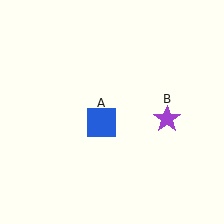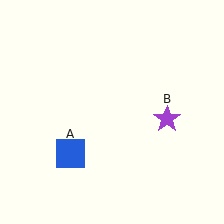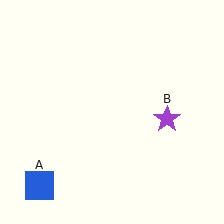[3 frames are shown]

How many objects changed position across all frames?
1 object changed position: blue square (object A).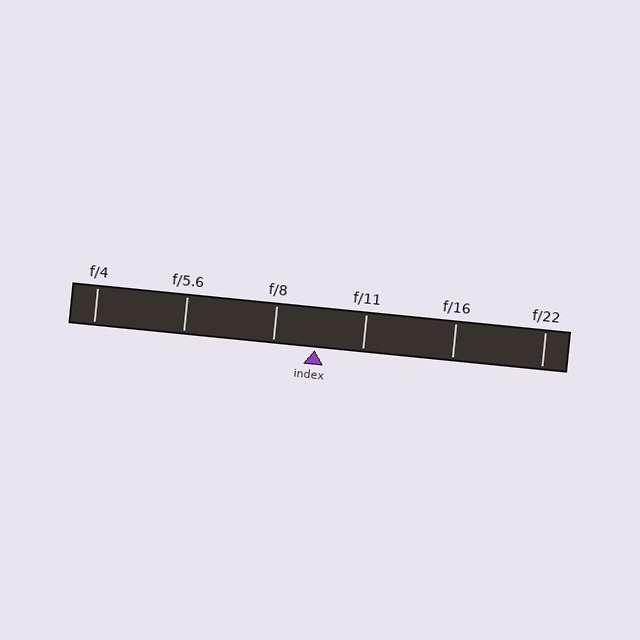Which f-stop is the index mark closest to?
The index mark is closest to f/8.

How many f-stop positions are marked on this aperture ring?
There are 6 f-stop positions marked.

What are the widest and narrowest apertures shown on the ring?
The widest aperture shown is f/4 and the narrowest is f/22.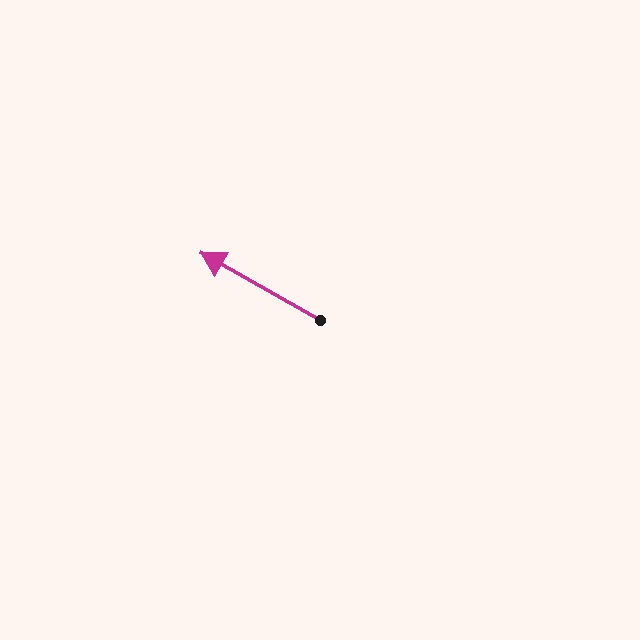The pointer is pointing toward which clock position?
Roughly 10 o'clock.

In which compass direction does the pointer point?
Northwest.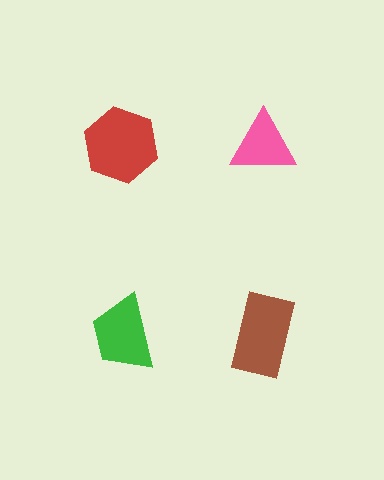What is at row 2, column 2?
A brown rectangle.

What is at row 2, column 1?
A green trapezoid.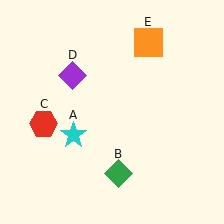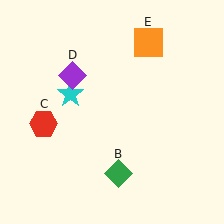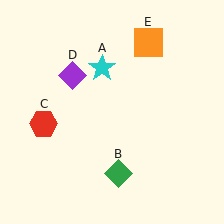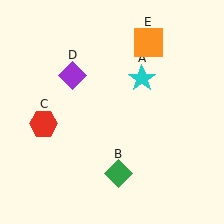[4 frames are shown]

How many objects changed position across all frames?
1 object changed position: cyan star (object A).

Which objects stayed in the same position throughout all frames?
Green diamond (object B) and red hexagon (object C) and purple diamond (object D) and orange square (object E) remained stationary.